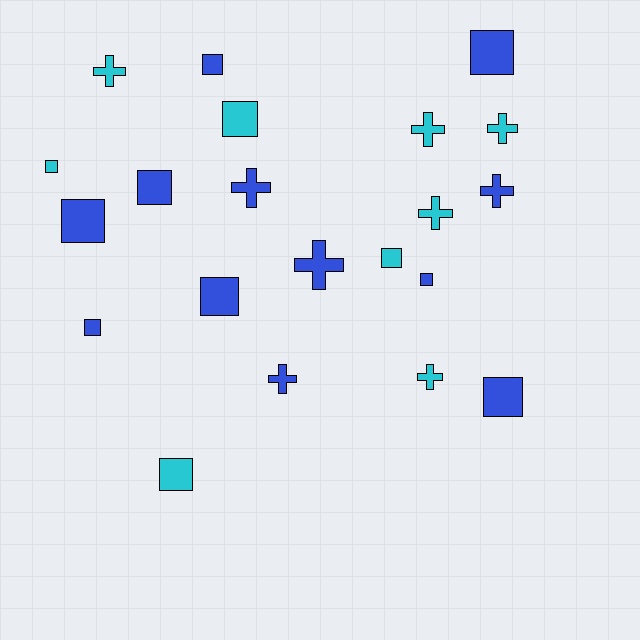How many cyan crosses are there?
There are 5 cyan crosses.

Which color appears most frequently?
Blue, with 12 objects.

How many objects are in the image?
There are 21 objects.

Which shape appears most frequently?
Square, with 12 objects.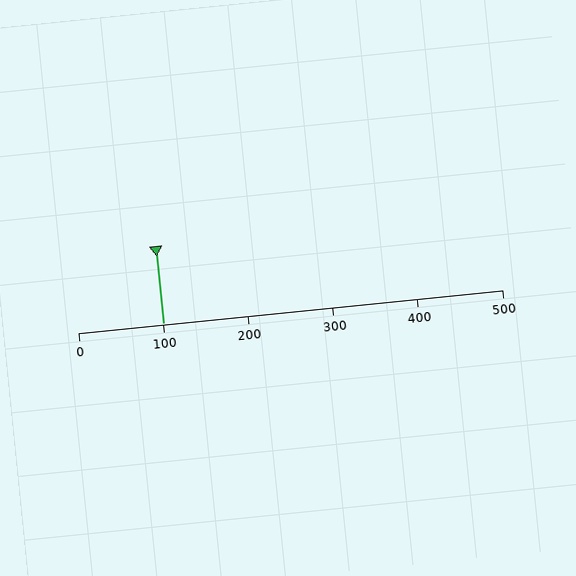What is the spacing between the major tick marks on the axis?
The major ticks are spaced 100 apart.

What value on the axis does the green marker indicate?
The marker indicates approximately 100.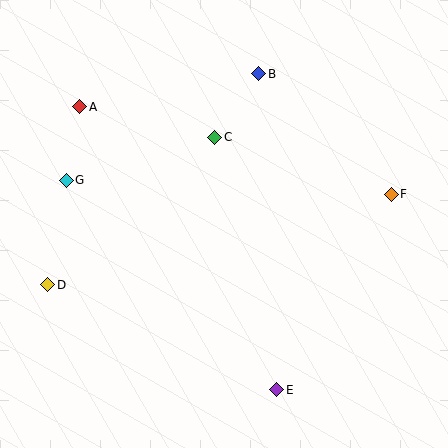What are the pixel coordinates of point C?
Point C is at (215, 137).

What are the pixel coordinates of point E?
Point E is at (277, 390).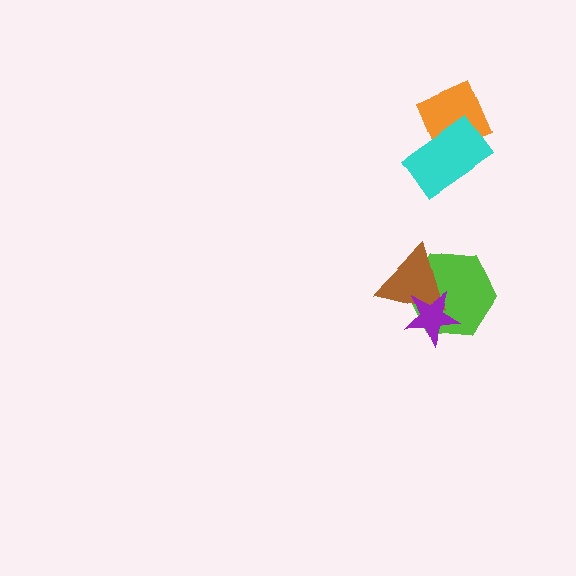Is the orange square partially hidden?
Yes, it is partially covered by another shape.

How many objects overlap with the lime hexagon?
2 objects overlap with the lime hexagon.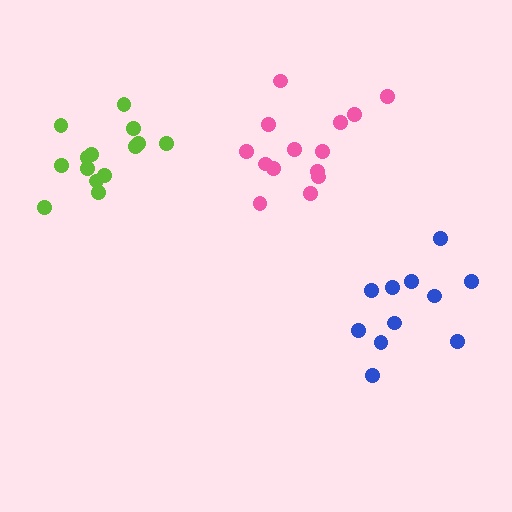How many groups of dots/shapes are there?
There are 3 groups.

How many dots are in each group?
Group 1: 14 dots, Group 2: 11 dots, Group 3: 14 dots (39 total).